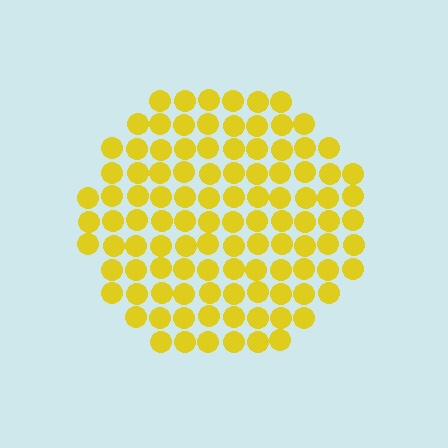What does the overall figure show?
The overall figure shows a circle.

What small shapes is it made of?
It is made of small circles.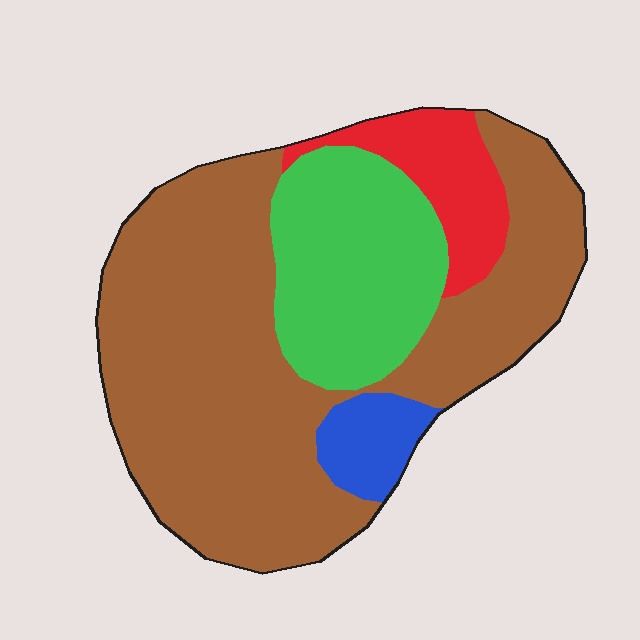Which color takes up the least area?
Blue, at roughly 5%.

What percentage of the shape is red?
Red takes up about one tenth (1/10) of the shape.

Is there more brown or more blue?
Brown.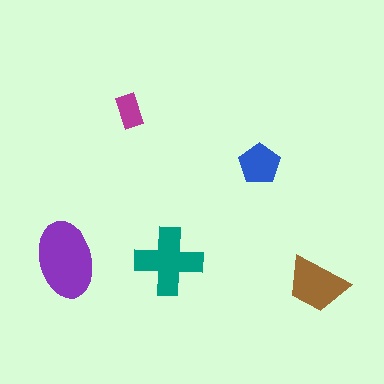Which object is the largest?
The purple ellipse.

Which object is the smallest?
The magenta rectangle.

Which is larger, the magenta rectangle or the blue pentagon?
The blue pentagon.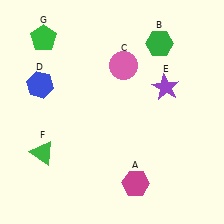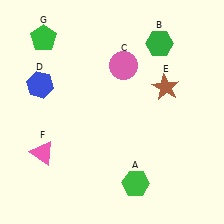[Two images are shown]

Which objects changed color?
A changed from magenta to green. E changed from purple to brown. F changed from green to pink.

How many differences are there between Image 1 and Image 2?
There are 3 differences between the two images.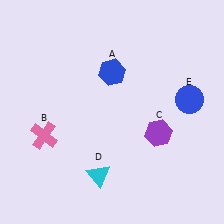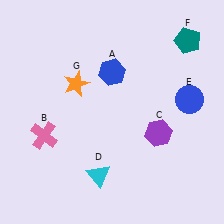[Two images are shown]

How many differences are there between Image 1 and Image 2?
There are 2 differences between the two images.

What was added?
A teal pentagon (F), an orange star (G) were added in Image 2.